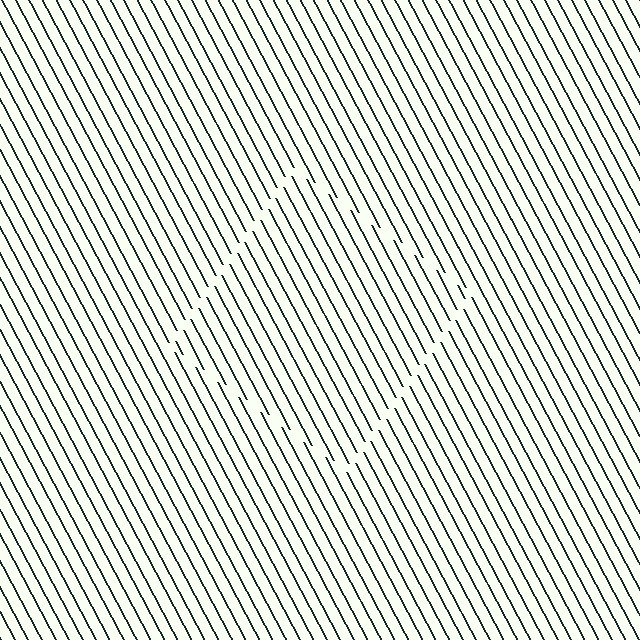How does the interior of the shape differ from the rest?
The interior of the shape contains the same grating, shifted by half a period — the contour is defined by the phase discontinuity where line-ends from the inner and outer gratings abut.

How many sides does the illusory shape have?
4 sides — the line-ends trace a square.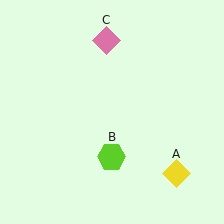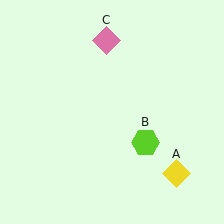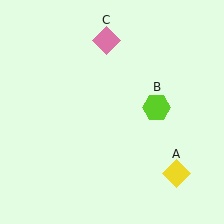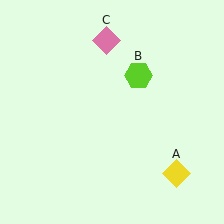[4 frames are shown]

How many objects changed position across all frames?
1 object changed position: lime hexagon (object B).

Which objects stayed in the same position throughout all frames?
Yellow diamond (object A) and pink diamond (object C) remained stationary.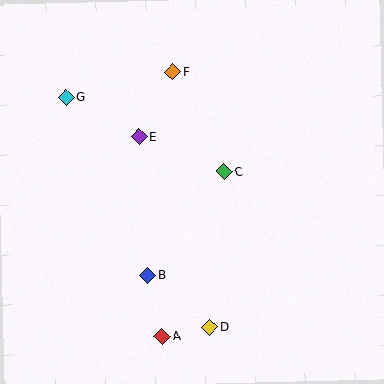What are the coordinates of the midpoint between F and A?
The midpoint between F and A is at (167, 204).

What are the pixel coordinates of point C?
Point C is at (224, 172).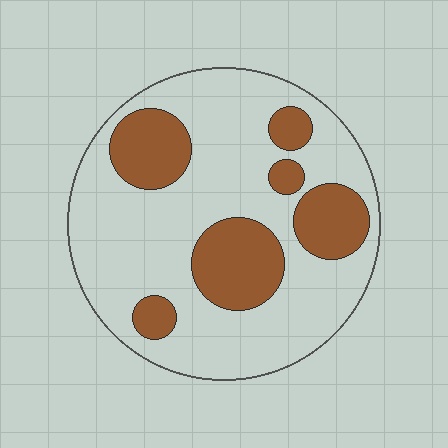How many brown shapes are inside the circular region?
6.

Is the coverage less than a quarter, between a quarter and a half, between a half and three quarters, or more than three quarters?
Between a quarter and a half.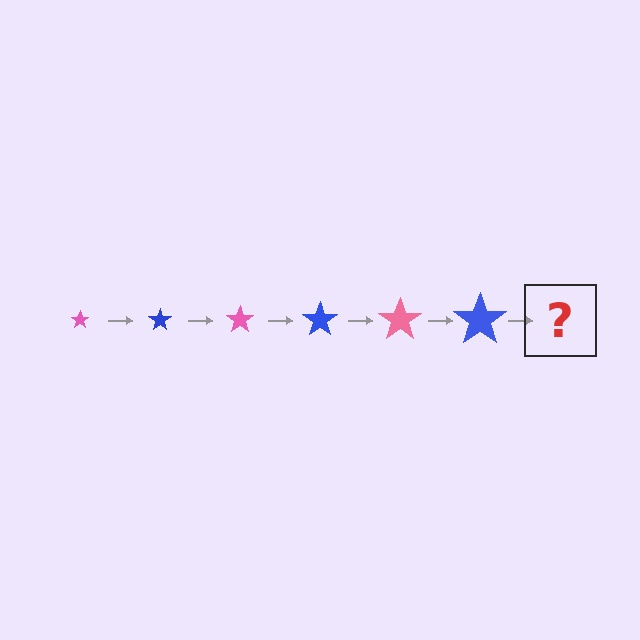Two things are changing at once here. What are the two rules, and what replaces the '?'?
The two rules are that the star grows larger each step and the color cycles through pink and blue. The '?' should be a pink star, larger than the previous one.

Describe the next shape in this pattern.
It should be a pink star, larger than the previous one.